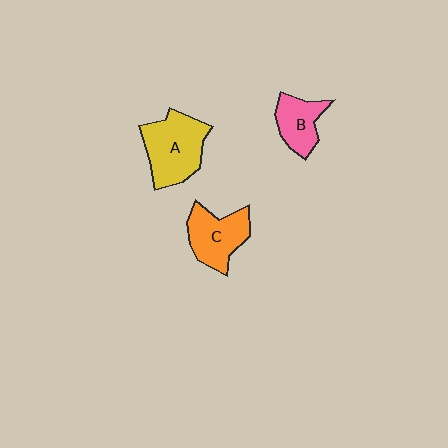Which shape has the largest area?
Shape A (yellow).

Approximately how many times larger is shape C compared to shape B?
Approximately 1.3 times.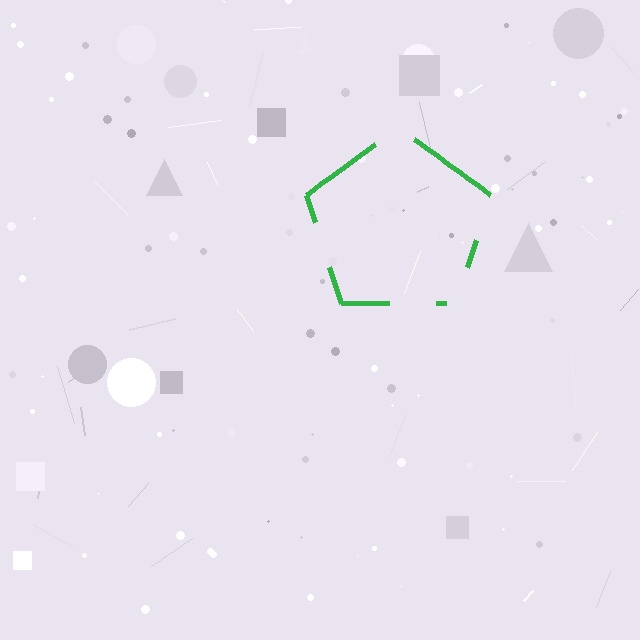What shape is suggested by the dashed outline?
The dashed outline suggests a pentagon.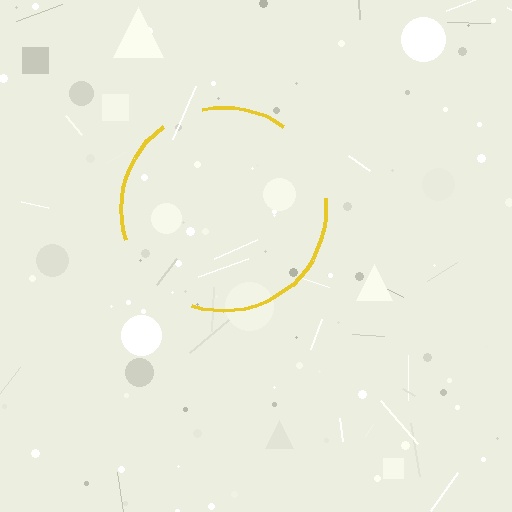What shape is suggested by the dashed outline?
The dashed outline suggests a circle.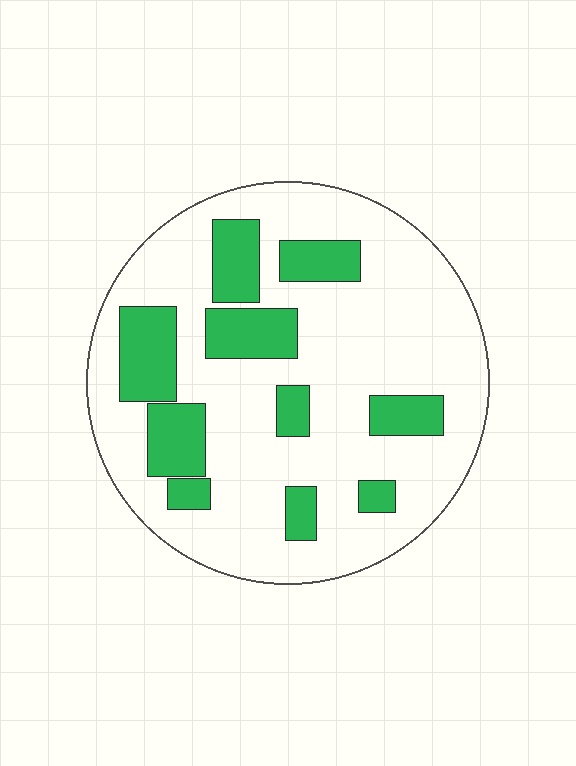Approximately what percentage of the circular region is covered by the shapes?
Approximately 25%.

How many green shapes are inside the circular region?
10.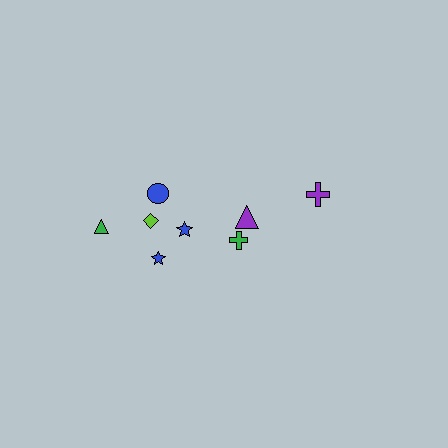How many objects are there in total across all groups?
There are 8 objects.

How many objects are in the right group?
There are 3 objects.